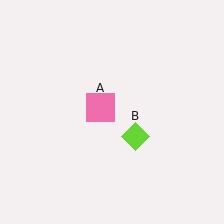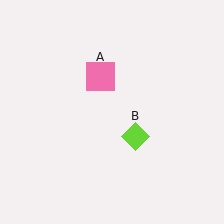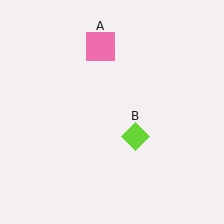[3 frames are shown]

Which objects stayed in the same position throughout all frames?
Lime diamond (object B) remained stationary.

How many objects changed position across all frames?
1 object changed position: pink square (object A).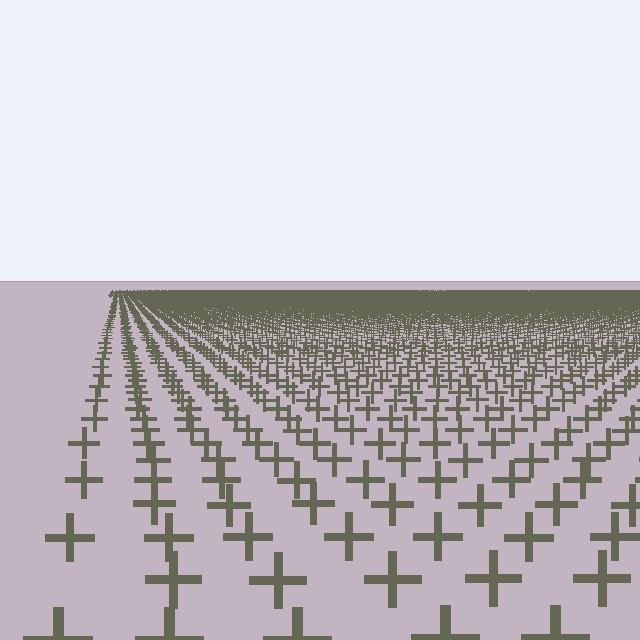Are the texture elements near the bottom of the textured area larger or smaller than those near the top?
Larger. Near the bottom, elements are closer to the viewer and appear at a bigger on-screen size.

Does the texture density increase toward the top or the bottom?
Density increases toward the top.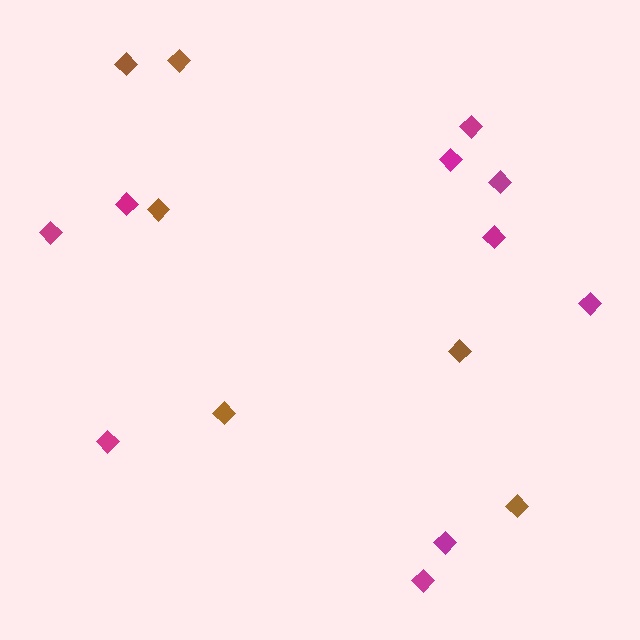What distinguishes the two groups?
There are 2 groups: one group of magenta diamonds (10) and one group of brown diamonds (6).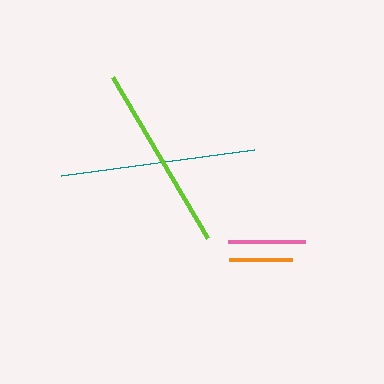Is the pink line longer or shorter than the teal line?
The teal line is longer than the pink line.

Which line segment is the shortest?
The orange line is the shortest at approximately 63 pixels.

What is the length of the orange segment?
The orange segment is approximately 63 pixels long.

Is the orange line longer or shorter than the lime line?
The lime line is longer than the orange line.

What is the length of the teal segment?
The teal segment is approximately 194 pixels long.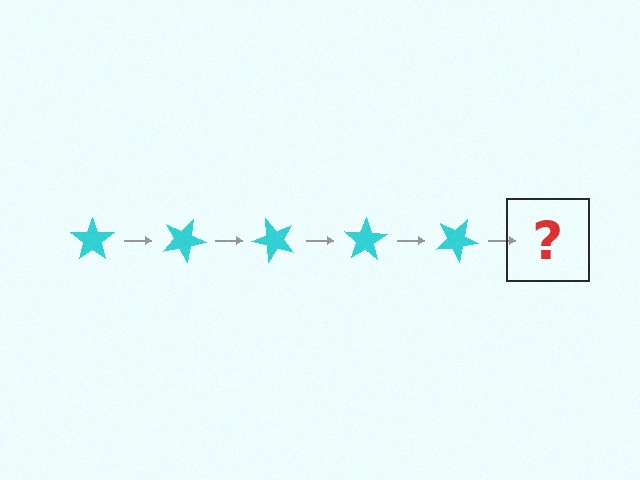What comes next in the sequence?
The next element should be a cyan star rotated 125 degrees.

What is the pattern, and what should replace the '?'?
The pattern is that the star rotates 25 degrees each step. The '?' should be a cyan star rotated 125 degrees.